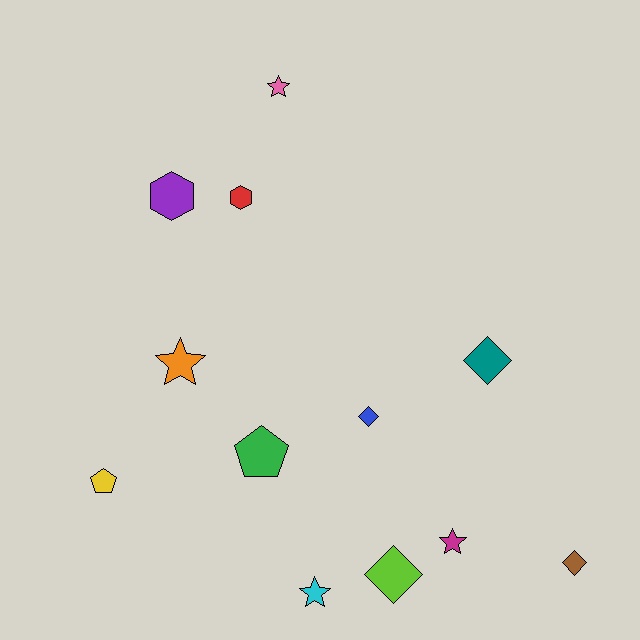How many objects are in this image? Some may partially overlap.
There are 12 objects.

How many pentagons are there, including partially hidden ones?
There are 2 pentagons.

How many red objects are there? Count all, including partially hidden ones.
There is 1 red object.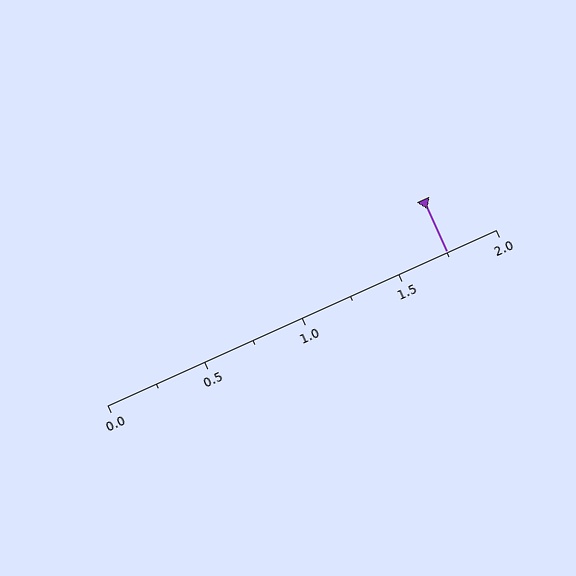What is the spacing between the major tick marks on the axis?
The major ticks are spaced 0.5 apart.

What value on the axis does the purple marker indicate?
The marker indicates approximately 1.75.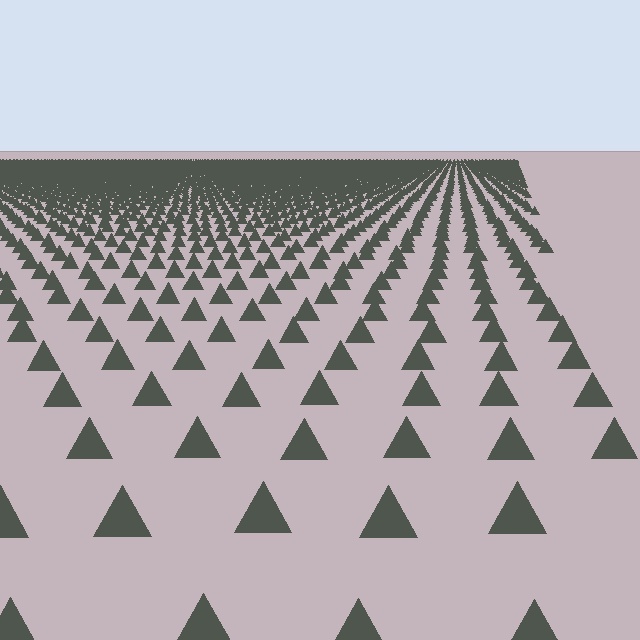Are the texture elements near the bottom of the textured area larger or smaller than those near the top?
Larger. Near the bottom, elements are closer to the viewer and appear at a bigger on-screen size.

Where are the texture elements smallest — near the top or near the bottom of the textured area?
Near the top.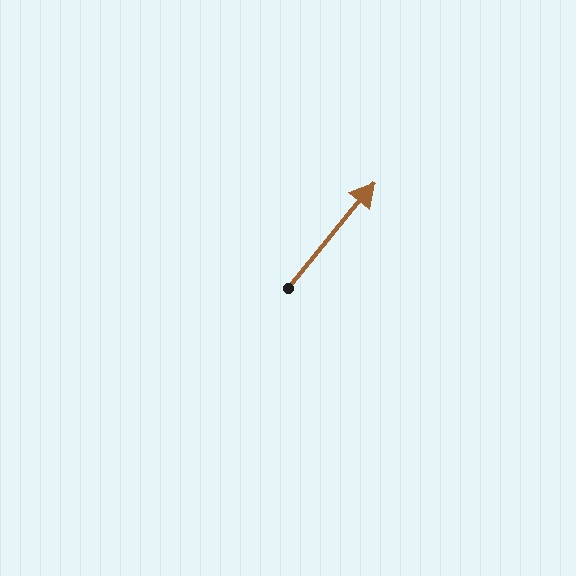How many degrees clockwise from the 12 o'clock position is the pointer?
Approximately 39 degrees.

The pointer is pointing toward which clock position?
Roughly 1 o'clock.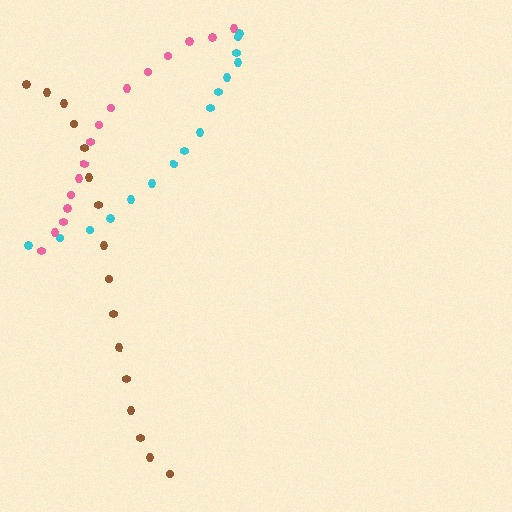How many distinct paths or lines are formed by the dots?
There are 3 distinct paths.